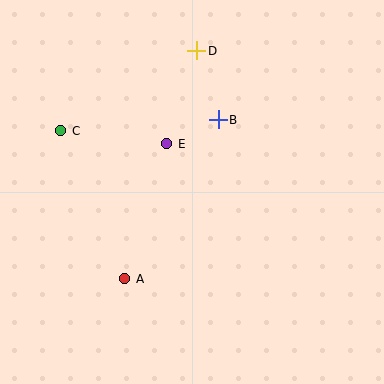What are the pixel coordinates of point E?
Point E is at (167, 144).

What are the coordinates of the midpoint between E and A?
The midpoint between E and A is at (146, 211).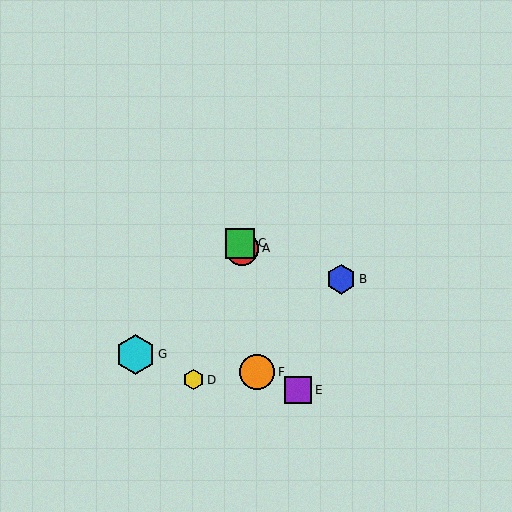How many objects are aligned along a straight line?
3 objects (A, C, E) are aligned along a straight line.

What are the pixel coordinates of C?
Object C is at (240, 243).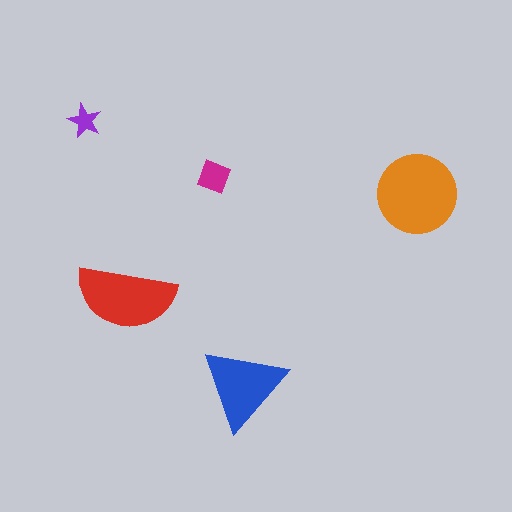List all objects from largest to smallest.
The orange circle, the red semicircle, the blue triangle, the magenta square, the purple star.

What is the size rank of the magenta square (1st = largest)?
4th.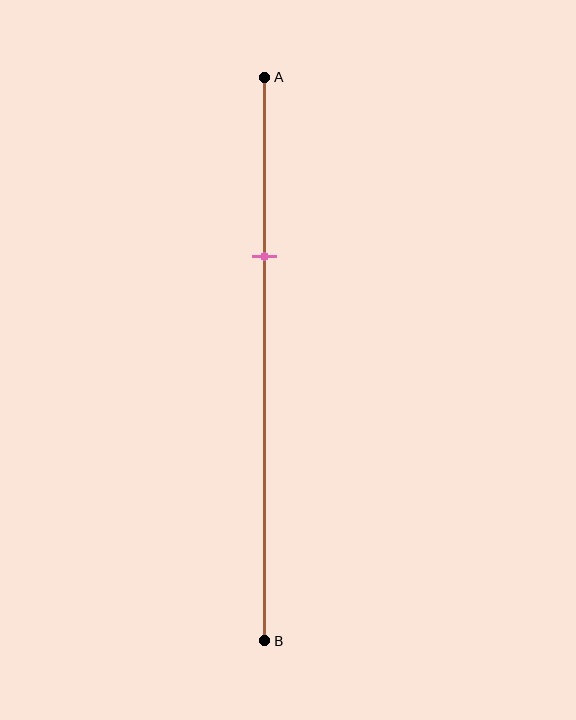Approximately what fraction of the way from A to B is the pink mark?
The pink mark is approximately 30% of the way from A to B.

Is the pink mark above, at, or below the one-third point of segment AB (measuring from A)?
The pink mark is approximately at the one-third point of segment AB.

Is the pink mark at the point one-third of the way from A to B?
Yes, the mark is approximately at the one-third point.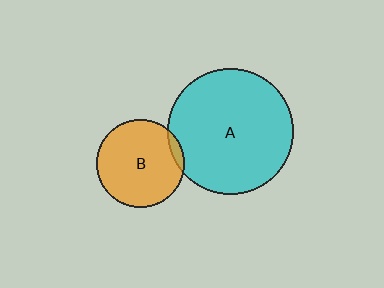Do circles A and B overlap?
Yes.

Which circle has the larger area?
Circle A (cyan).